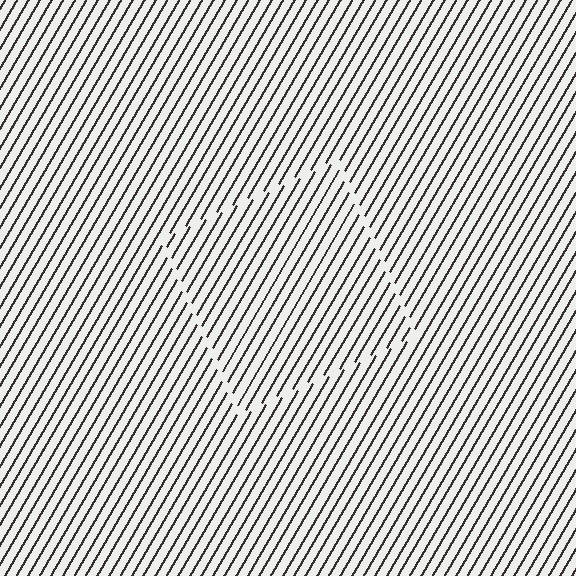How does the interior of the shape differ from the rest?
The interior of the shape contains the same grating, shifted by half a period — the contour is defined by the phase discontinuity where line-ends from the inner and outer gratings abut.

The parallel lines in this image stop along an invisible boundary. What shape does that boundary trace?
An illusory square. The interior of the shape contains the same grating, shifted by half a period — the contour is defined by the phase discontinuity where line-ends from the inner and outer gratings abut.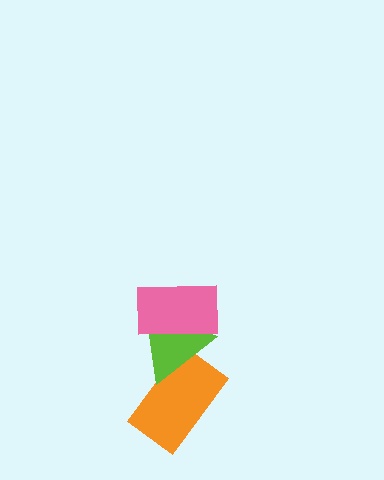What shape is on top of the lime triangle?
The pink rectangle is on top of the lime triangle.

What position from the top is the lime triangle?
The lime triangle is 2nd from the top.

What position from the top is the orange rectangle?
The orange rectangle is 3rd from the top.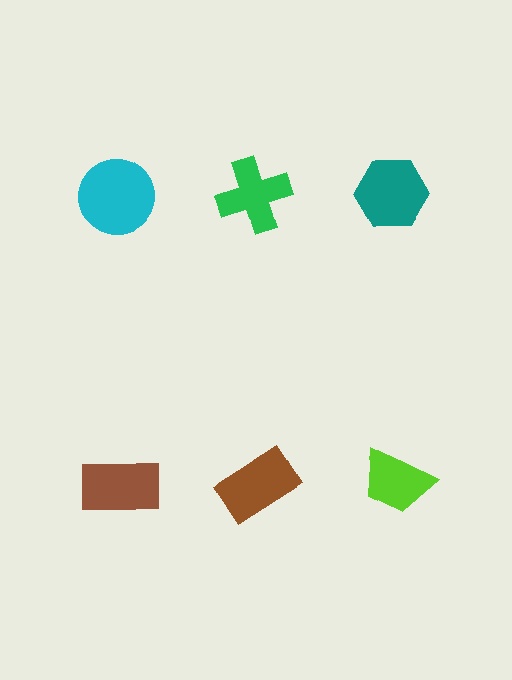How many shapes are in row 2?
3 shapes.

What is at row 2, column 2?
A brown rectangle.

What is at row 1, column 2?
A green cross.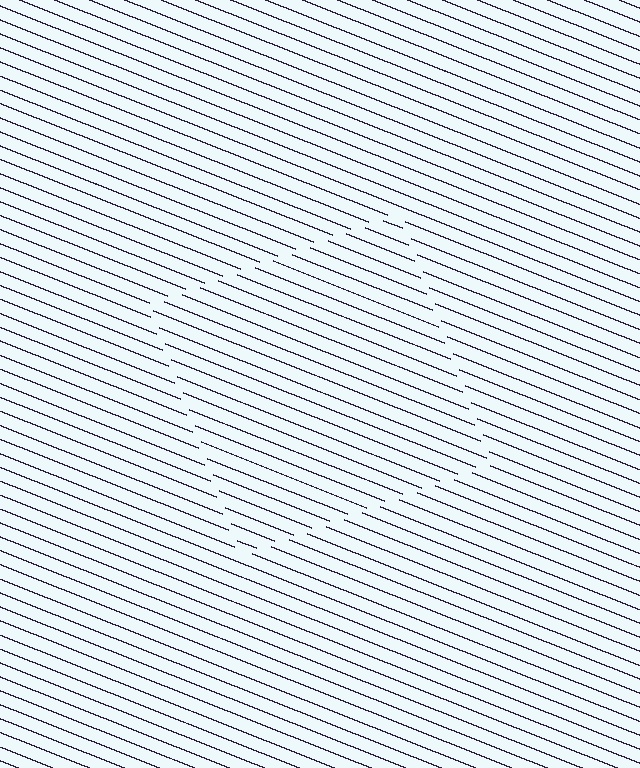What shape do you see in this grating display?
An illusory square. The interior of the shape contains the same grating, shifted by half a period — the contour is defined by the phase discontinuity where line-ends from the inner and outer gratings abut.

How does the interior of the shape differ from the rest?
The interior of the shape contains the same grating, shifted by half a period — the contour is defined by the phase discontinuity where line-ends from the inner and outer gratings abut.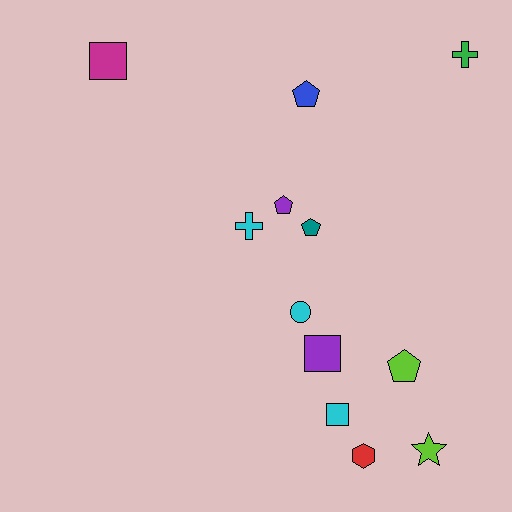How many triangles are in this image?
There are no triangles.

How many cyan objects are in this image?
There are 3 cyan objects.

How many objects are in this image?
There are 12 objects.